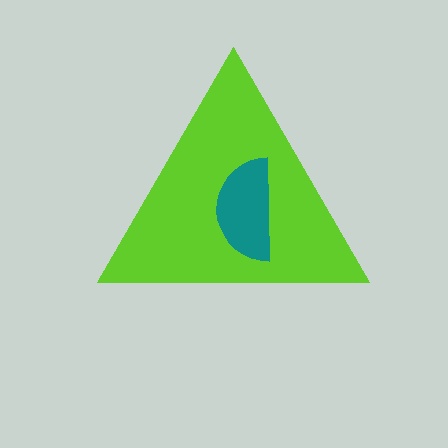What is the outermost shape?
The lime triangle.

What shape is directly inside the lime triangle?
The teal semicircle.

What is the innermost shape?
The teal semicircle.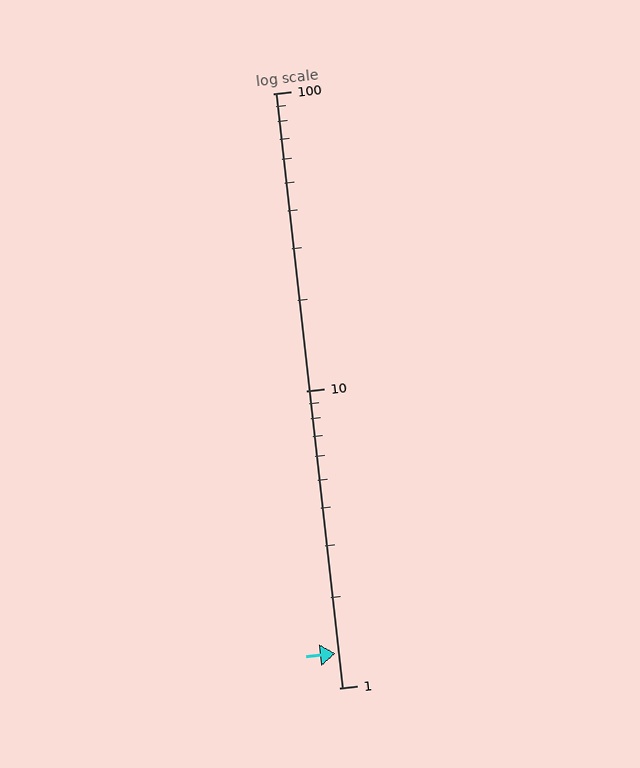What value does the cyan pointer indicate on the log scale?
The pointer indicates approximately 1.3.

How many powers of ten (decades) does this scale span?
The scale spans 2 decades, from 1 to 100.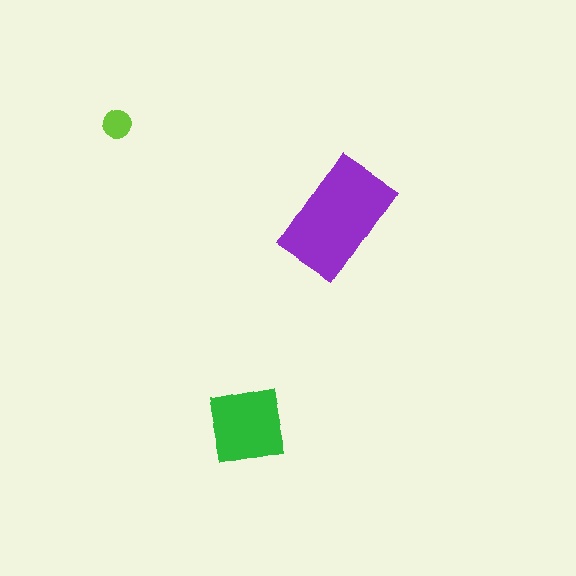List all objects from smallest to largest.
The lime circle, the green square, the purple rectangle.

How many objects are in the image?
There are 3 objects in the image.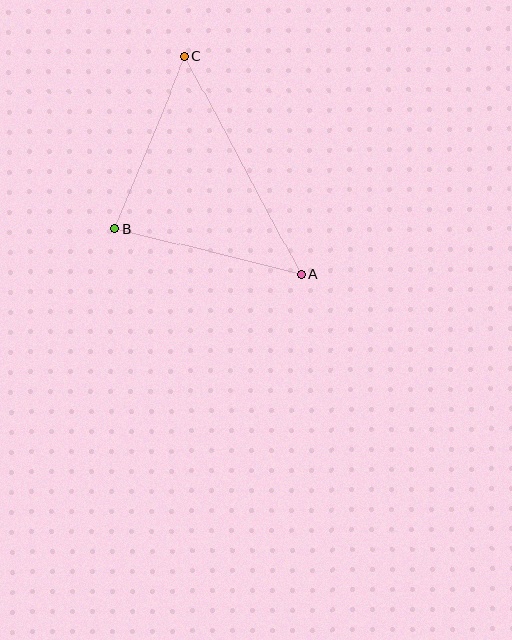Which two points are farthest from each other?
Points A and C are farthest from each other.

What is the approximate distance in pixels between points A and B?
The distance between A and B is approximately 192 pixels.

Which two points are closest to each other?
Points B and C are closest to each other.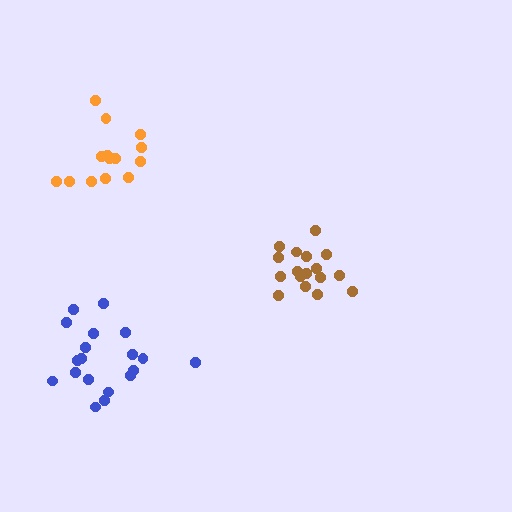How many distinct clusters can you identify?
There are 3 distinct clusters.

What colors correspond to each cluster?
The clusters are colored: orange, brown, blue.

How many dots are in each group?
Group 1: 14 dots, Group 2: 17 dots, Group 3: 19 dots (50 total).